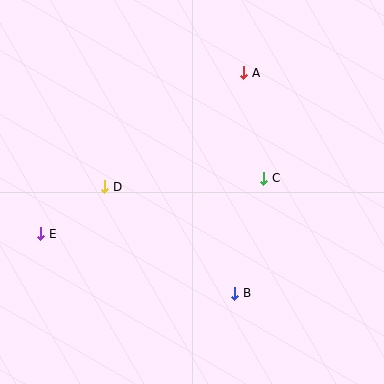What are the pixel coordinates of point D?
Point D is at (105, 187).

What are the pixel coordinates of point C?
Point C is at (264, 178).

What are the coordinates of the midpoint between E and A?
The midpoint between E and A is at (142, 153).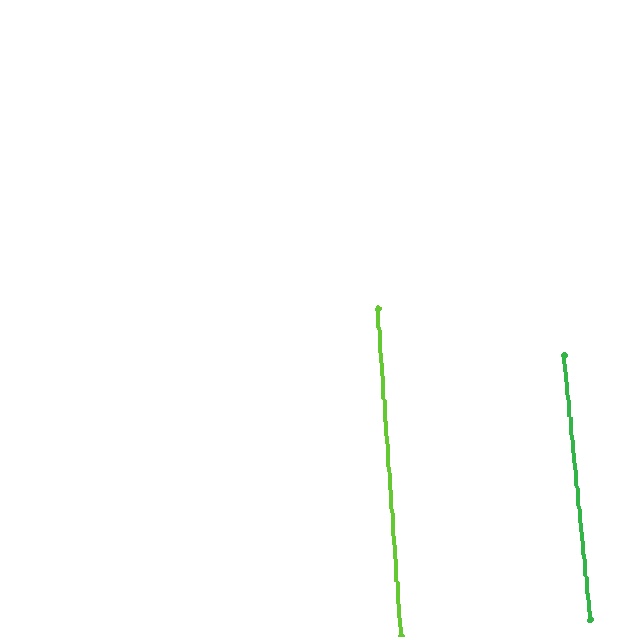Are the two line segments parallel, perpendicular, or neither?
Parallel — their directions differ by only 1.7°.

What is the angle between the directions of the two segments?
Approximately 2 degrees.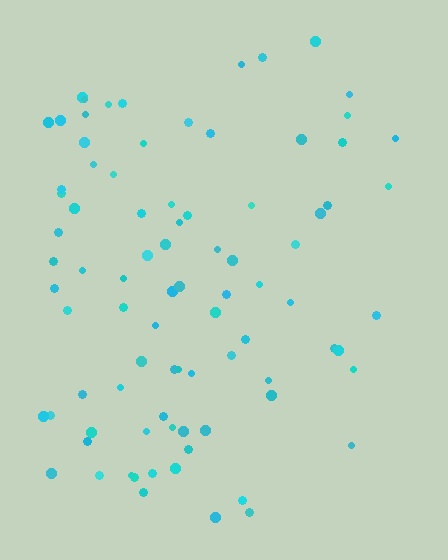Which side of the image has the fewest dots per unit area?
The right.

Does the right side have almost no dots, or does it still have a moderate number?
Still a moderate number, just noticeably fewer than the left.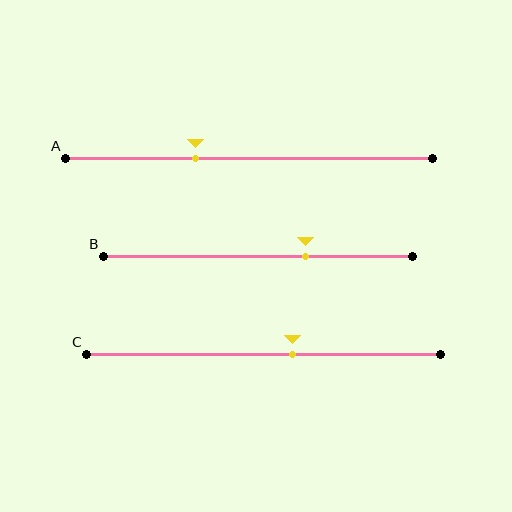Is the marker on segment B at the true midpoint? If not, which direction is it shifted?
No, the marker on segment B is shifted to the right by about 15% of the segment length.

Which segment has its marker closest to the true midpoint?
Segment C has its marker closest to the true midpoint.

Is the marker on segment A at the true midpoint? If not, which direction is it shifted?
No, the marker on segment A is shifted to the left by about 15% of the segment length.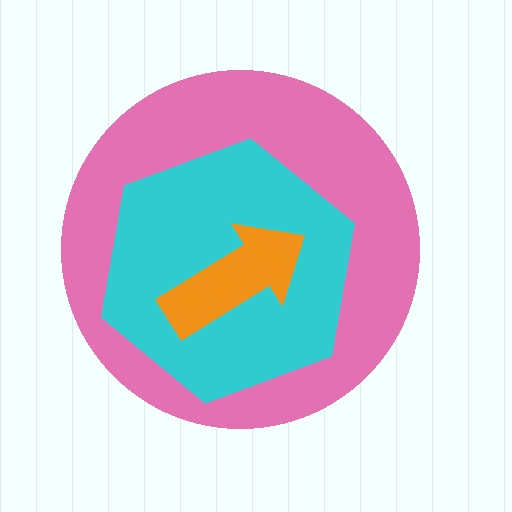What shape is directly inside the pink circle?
The cyan hexagon.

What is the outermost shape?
The pink circle.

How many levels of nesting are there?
3.